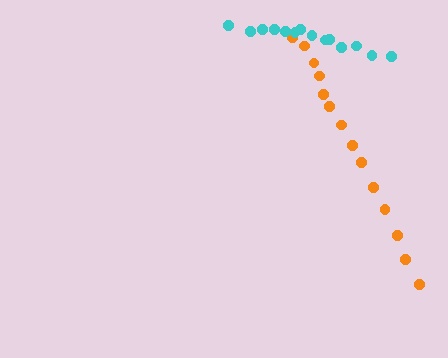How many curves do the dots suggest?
There are 2 distinct paths.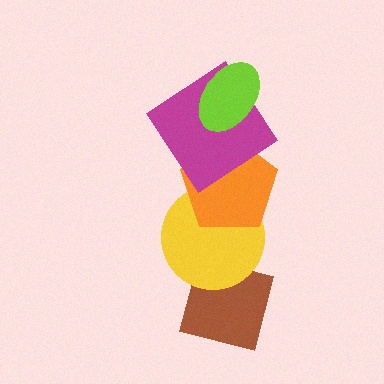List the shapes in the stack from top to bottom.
From top to bottom: the lime ellipse, the magenta diamond, the orange pentagon, the yellow circle, the brown square.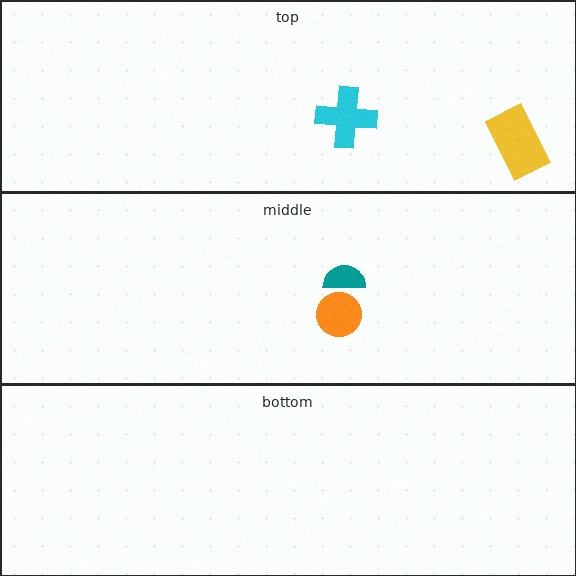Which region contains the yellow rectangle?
The top region.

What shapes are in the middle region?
The orange circle, the teal semicircle.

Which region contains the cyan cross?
The top region.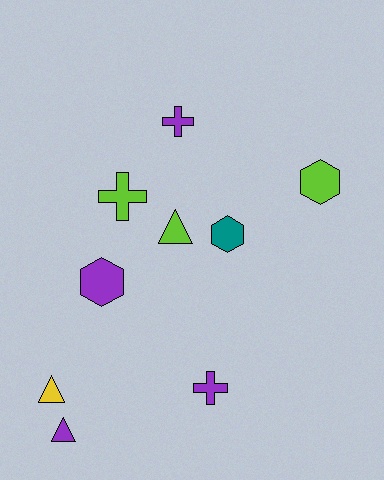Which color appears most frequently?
Purple, with 4 objects.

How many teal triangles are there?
There are no teal triangles.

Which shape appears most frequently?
Cross, with 3 objects.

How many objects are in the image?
There are 9 objects.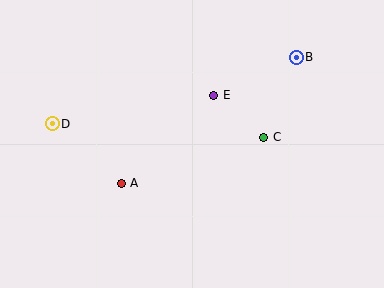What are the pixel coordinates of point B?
Point B is at (296, 57).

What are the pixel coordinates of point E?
Point E is at (214, 95).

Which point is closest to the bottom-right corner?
Point C is closest to the bottom-right corner.